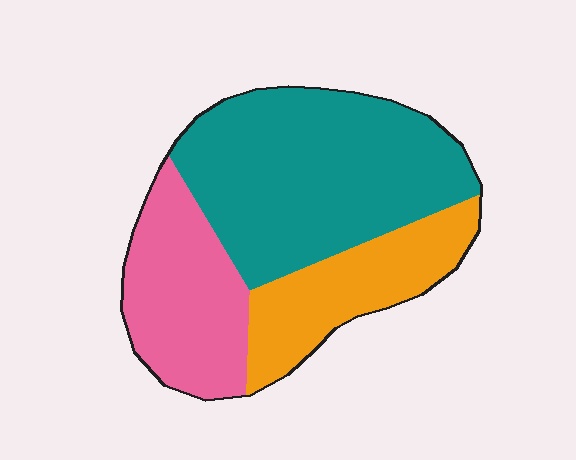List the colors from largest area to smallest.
From largest to smallest: teal, pink, orange.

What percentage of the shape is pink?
Pink covers around 25% of the shape.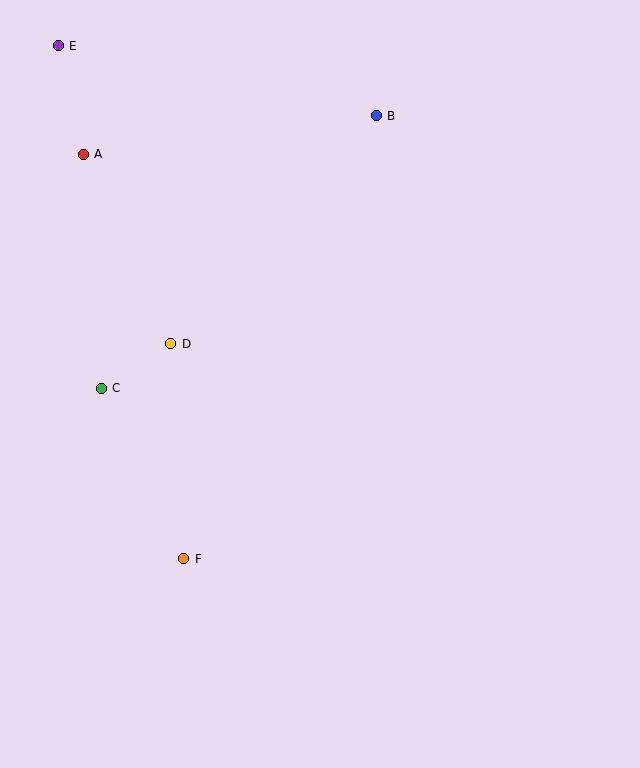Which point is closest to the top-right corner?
Point B is closest to the top-right corner.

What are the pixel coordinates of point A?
Point A is at (83, 154).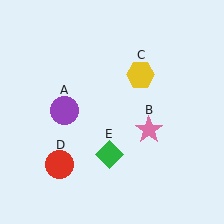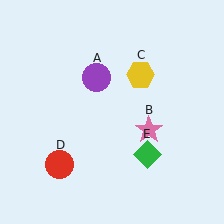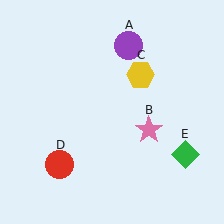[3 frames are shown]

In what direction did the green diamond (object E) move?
The green diamond (object E) moved right.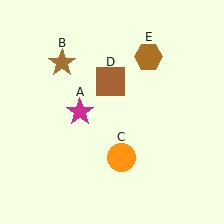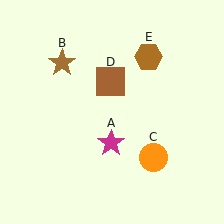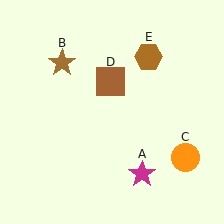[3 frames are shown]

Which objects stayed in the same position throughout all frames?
Brown star (object B) and brown square (object D) and brown hexagon (object E) remained stationary.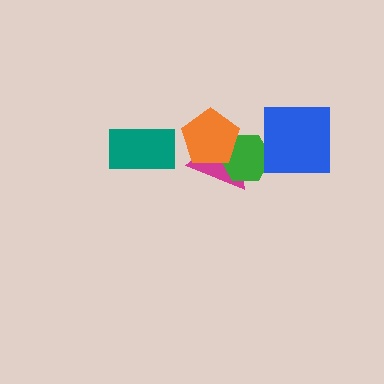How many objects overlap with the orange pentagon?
2 objects overlap with the orange pentagon.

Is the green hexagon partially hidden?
Yes, it is partially covered by another shape.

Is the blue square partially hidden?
No, no other shape covers it.